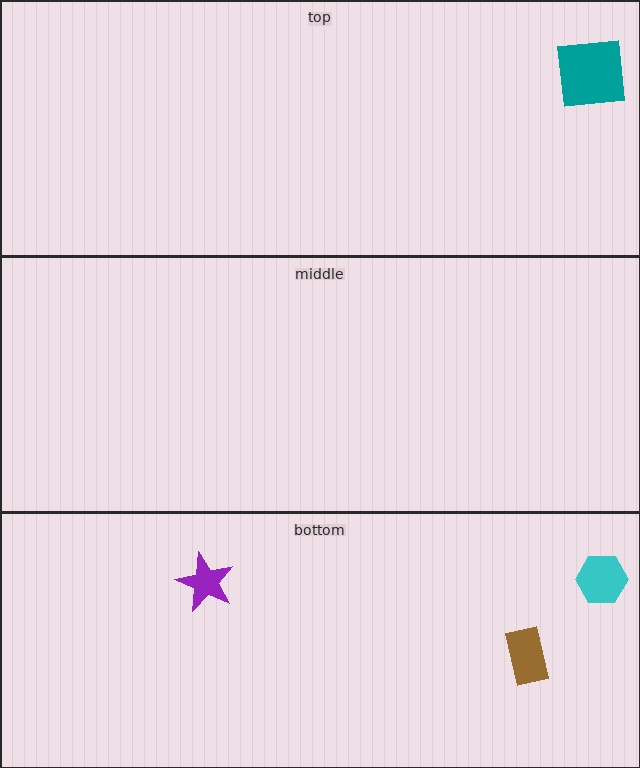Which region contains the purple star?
The bottom region.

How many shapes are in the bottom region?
3.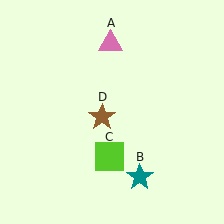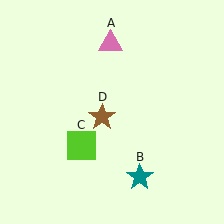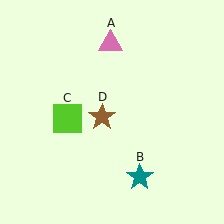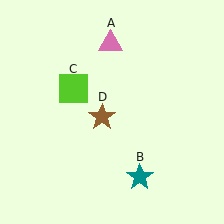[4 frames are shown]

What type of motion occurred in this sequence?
The lime square (object C) rotated clockwise around the center of the scene.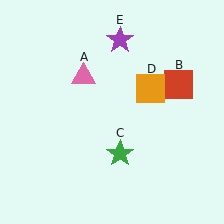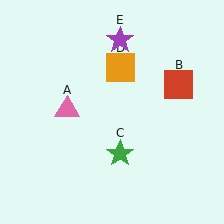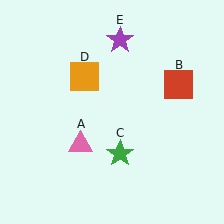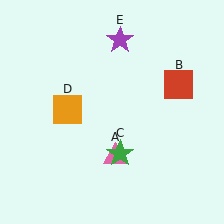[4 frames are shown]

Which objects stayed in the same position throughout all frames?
Red square (object B) and green star (object C) and purple star (object E) remained stationary.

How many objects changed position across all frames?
2 objects changed position: pink triangle (object A), orange square (object D).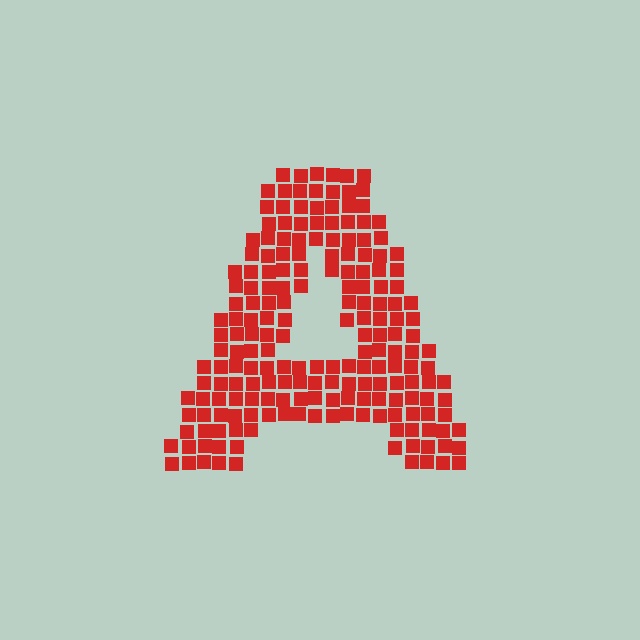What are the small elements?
The small elements are squares.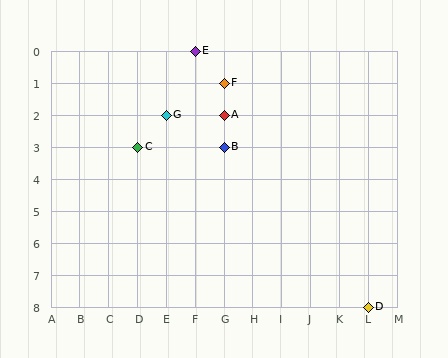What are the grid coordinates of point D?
Point D is at grid coordinates (L, 8).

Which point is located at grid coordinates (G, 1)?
Point F is at (G, 1).